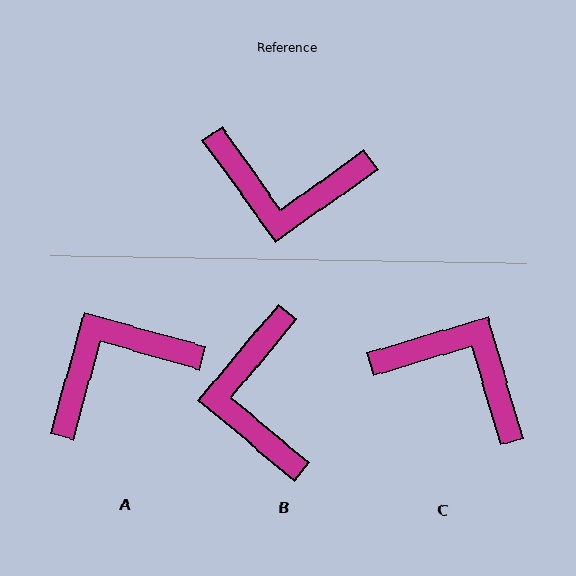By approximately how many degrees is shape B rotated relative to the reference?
Approximately 75 degrees clockwise.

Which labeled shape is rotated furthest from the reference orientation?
C, about 161 degrees away.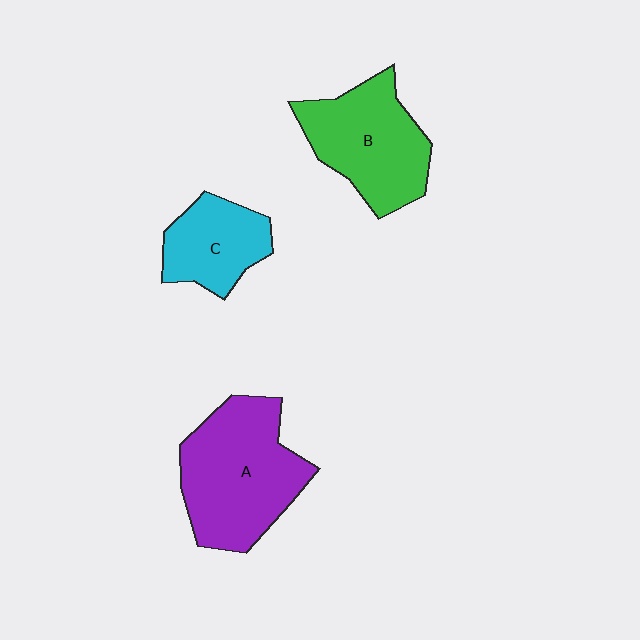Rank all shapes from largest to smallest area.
From largest to smallest: A (purple), B (green), C (cyan).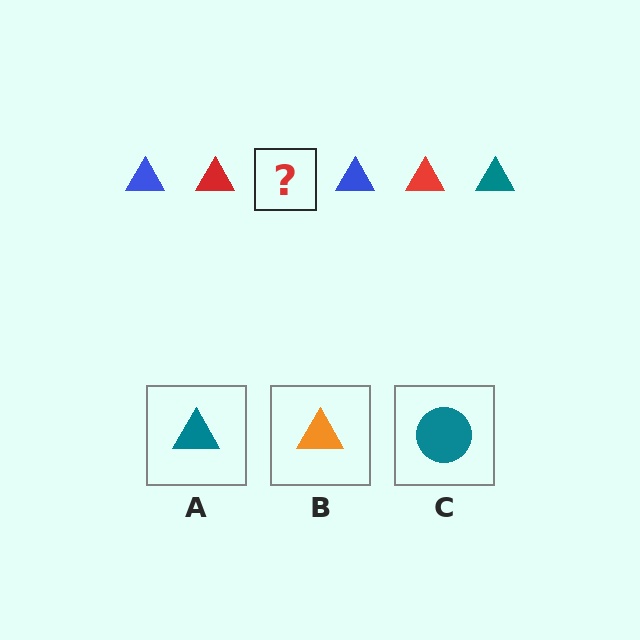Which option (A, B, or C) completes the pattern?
A.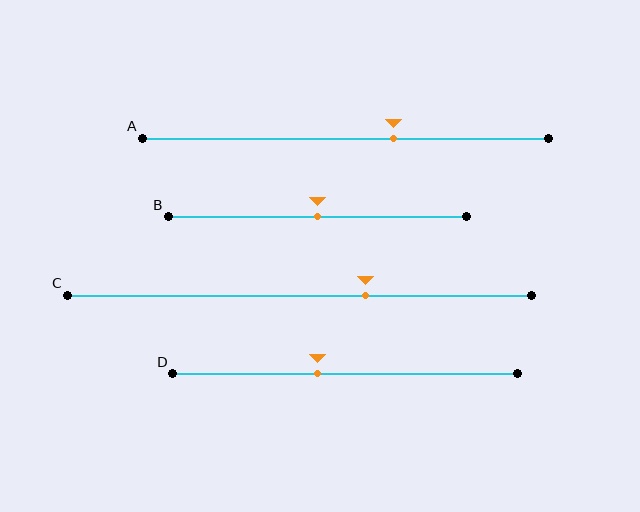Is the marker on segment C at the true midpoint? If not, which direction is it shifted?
No, the marker on segment C is shifted to the right by about 14% of the segment length.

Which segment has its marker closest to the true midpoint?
Segment B has its marker closest to the true midpoint.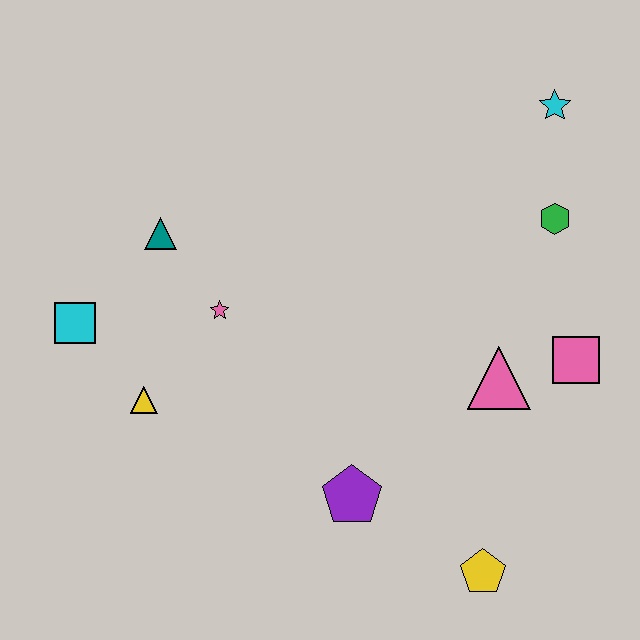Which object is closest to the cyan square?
The yellow triangle is closest to the cyan square.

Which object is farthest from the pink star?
The cyan star is farthest from the pink star.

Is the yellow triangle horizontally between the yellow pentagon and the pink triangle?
No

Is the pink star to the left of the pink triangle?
Yes